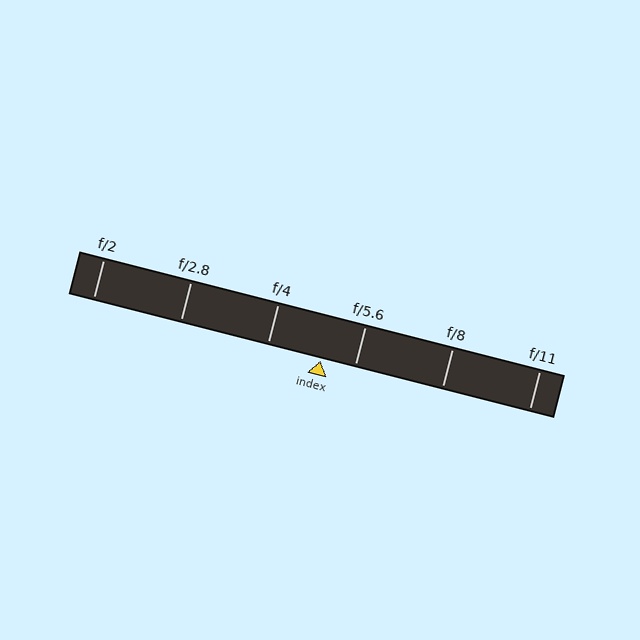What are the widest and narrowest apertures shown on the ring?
The widest aperture shown is f/2 and the narrowest is f/11.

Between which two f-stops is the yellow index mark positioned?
The index mark is between f/4 and f/5.6.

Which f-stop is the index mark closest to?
The index mark is closest to f/5.6.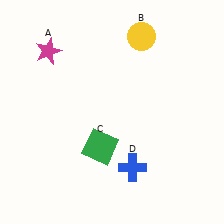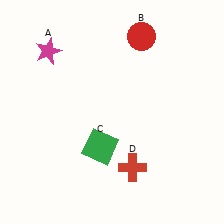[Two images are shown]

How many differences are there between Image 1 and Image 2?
There are 2 differences between the two images.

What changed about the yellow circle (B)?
In Image 1, B is yellow. In Image 2, it changed to red.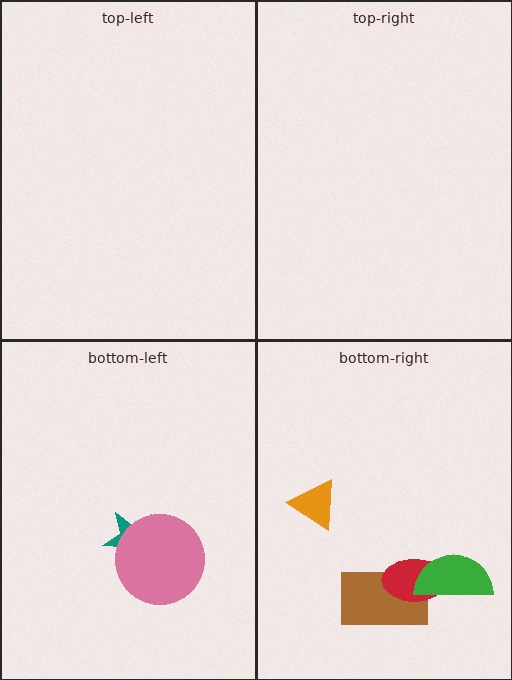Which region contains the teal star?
The bottom-left region.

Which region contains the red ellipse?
The bottom-right region.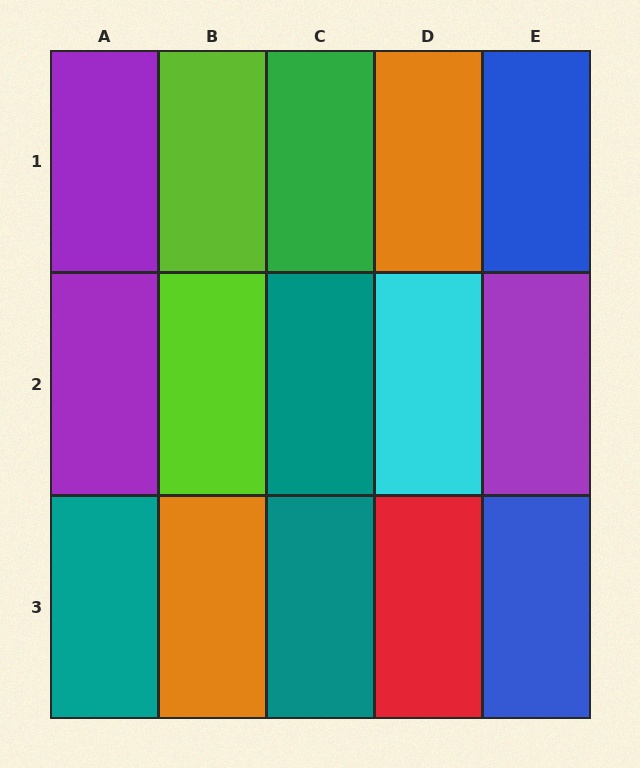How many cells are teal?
3 cells are teal.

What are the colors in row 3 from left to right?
Teal, orange, teal, red, blue.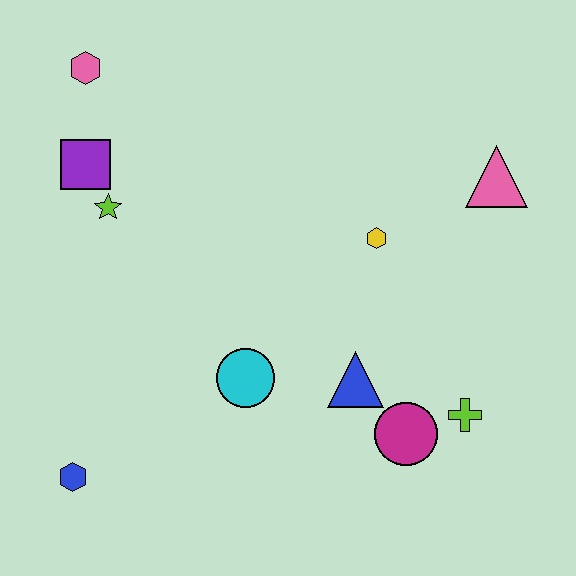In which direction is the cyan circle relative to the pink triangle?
The cyan circle is to the left of the pink triangle.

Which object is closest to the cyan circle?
The blue triangle is closest to the cyan circle.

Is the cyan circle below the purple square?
Yes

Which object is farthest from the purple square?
The lime cross is farthest from the purple square.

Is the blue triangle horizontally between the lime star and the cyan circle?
No